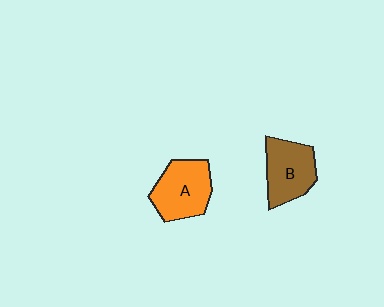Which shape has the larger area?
Shape A (orange).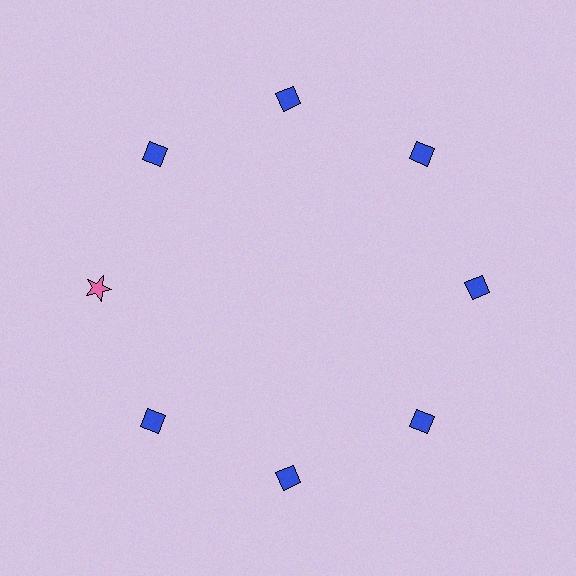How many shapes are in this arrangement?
There are 8 shapes arranged in a ring pattern.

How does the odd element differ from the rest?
It differs in both color (pink instead of blue) and shape (star instead of diamond).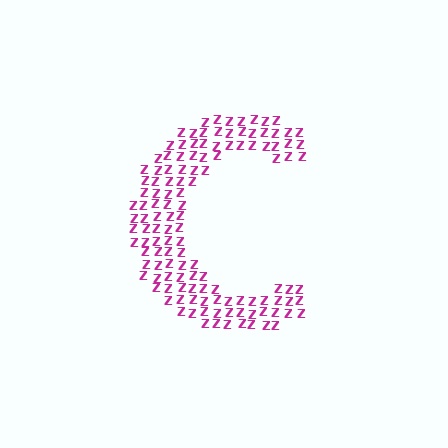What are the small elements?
The small elements are letter Z's.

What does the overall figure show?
The overall figure shows the letter C.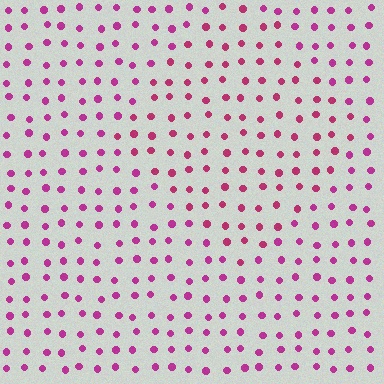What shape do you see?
I see a diamond.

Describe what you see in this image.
The image is filled with small magenta elements in a uniform arrangement. A diamond-shaped region is visible where the elements are tinted to a slightly different hue, forming a subtle color boundary.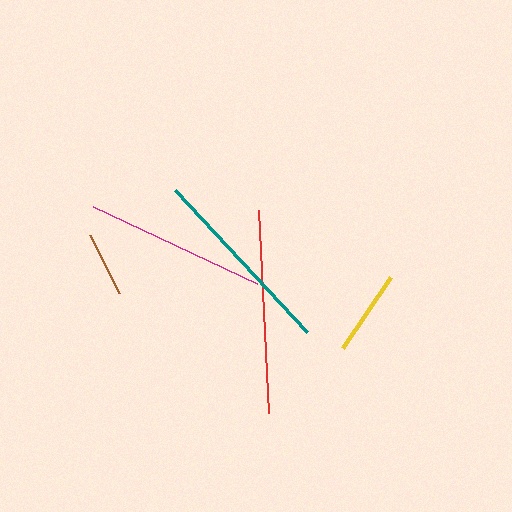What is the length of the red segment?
The red segment is approximately 202 pixels long.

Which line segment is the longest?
The red line is the longest at approximately 202 pixels.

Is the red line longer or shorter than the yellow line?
The red line is longer than the yellow line.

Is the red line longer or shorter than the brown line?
The red line is longer than the brown line.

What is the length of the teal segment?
The teal segment is approximately 194 pixels long.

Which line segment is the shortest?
The brown line is the shortest at approximately 65 pixels.